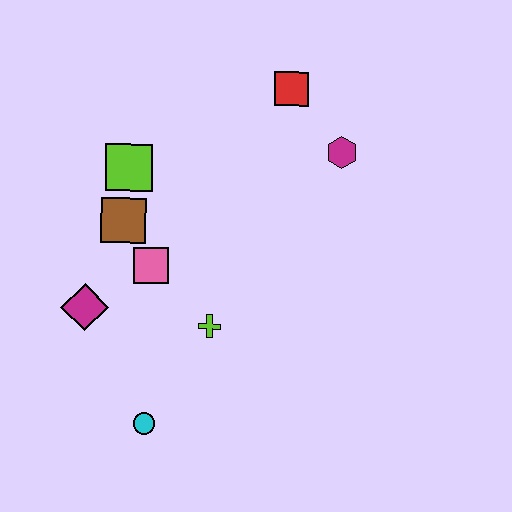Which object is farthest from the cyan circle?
The red square is farthest from the cyan circle.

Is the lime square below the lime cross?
No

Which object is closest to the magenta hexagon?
The red square is closest to the magenta hexagon.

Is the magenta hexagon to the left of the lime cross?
No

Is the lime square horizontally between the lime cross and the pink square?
No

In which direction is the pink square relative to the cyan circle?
The pink square is above the cyan circle.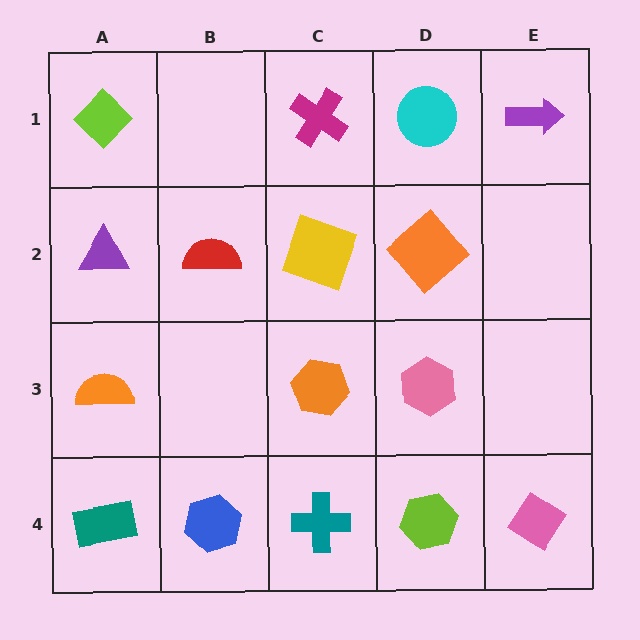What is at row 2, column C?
A yellow square.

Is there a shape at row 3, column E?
No, that cell is empty.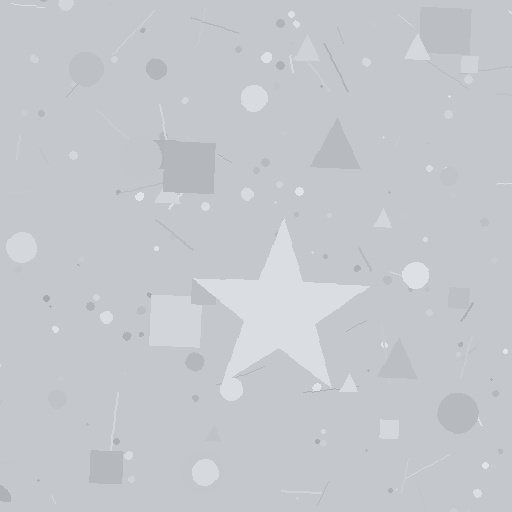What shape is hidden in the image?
A star is hidden in the image.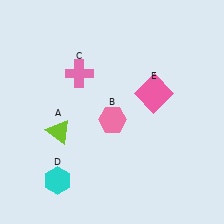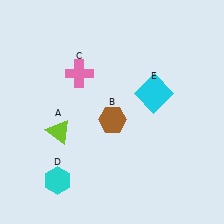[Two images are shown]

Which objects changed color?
B changed from pink to brown. E changed from pink to cyan.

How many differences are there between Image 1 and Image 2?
There are 2 differences between the two images.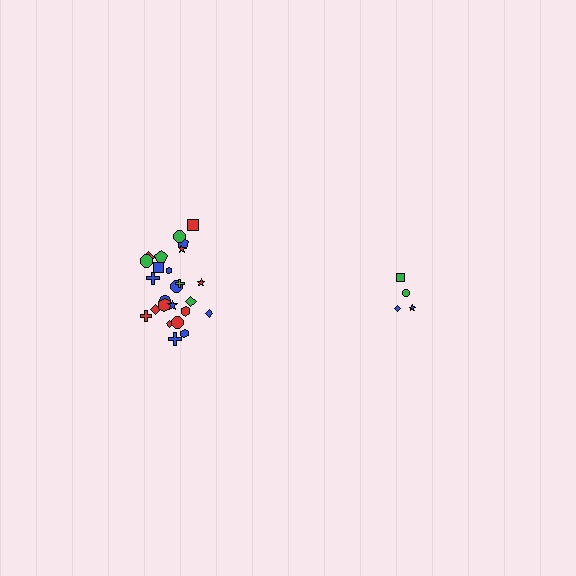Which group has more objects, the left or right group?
The left group.